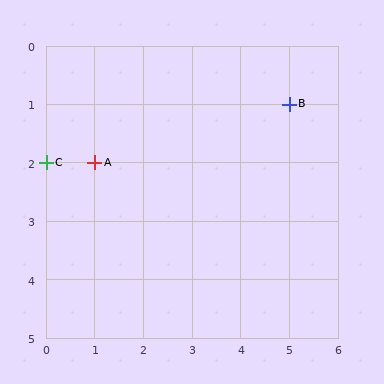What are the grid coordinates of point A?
Point A is at grid coordinates (1, 2).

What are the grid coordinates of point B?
Point B is at grid coordinates (5, 1).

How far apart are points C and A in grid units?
Points C and A are 1 column apart.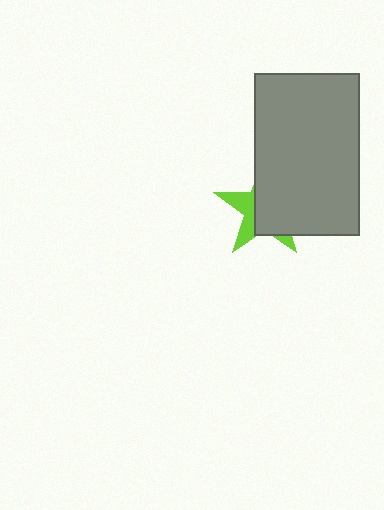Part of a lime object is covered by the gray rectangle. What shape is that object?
It is a star.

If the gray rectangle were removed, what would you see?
You would see the complete lime star.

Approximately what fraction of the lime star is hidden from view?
Roughly 65% of the lime star is hidden behind the gray rectangle.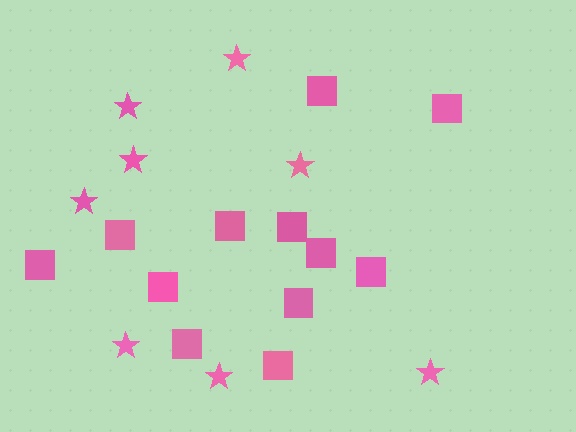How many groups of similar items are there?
There are 2 groups: one group of stars (8) and one group of squares (12).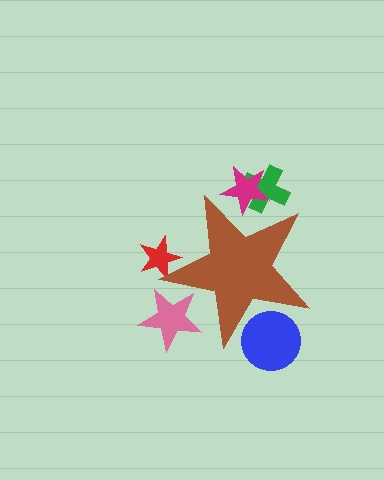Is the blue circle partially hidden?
Yes, the blue circle is partially hidden behind the brown star.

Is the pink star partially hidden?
Yes, the pink star is partially hidden behind the brown star.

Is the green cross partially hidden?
Yes, the green cross is partially hidden behind the brown star.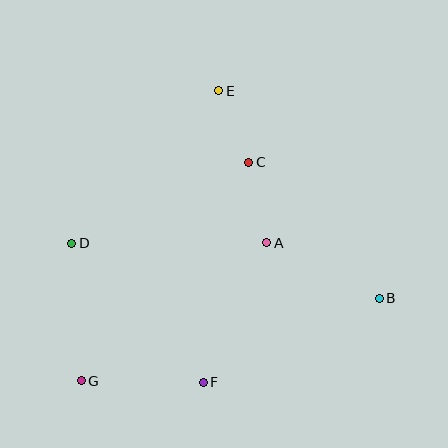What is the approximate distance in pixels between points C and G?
The distance between C and G is approximately 275 pixels.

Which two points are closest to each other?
Points C and E are closest to each other.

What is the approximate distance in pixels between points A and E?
The distance between A and E is approximately 159 pixels.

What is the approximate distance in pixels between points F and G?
The distance between F and G is approximately 122 pixels.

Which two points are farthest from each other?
Points E and G are farthest from each other.